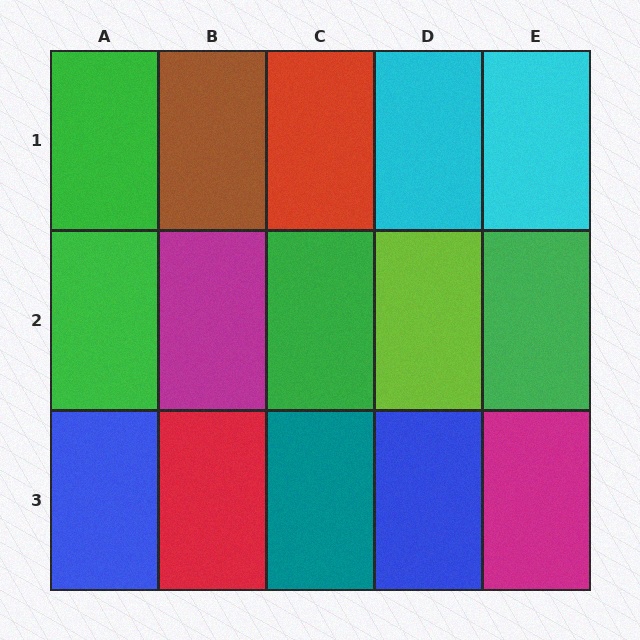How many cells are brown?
1 cell is brown.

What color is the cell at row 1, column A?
Green.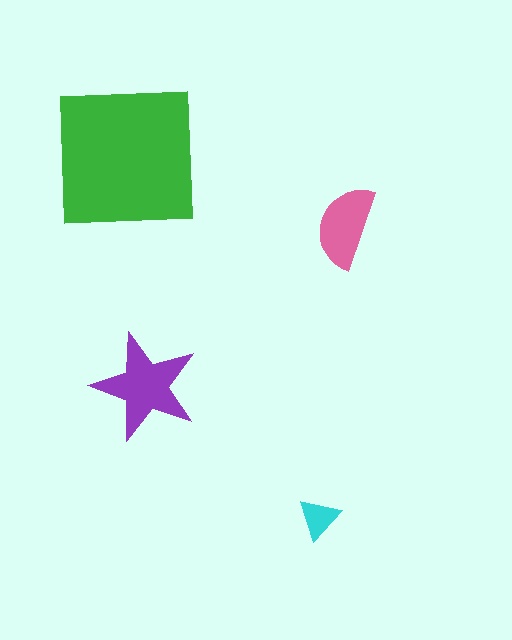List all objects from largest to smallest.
The green square, the purple star, the pink semicircle, the cyan triangle.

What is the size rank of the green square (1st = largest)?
1st.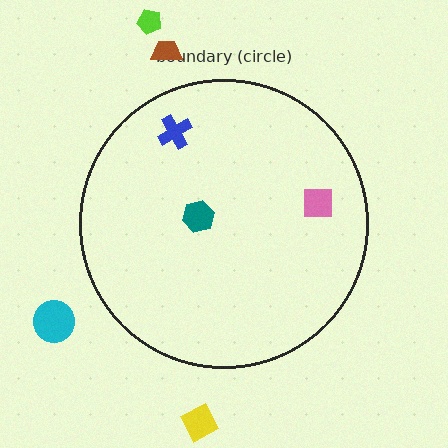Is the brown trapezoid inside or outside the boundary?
Outside.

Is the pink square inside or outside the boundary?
Inside.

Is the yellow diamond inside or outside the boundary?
Outside.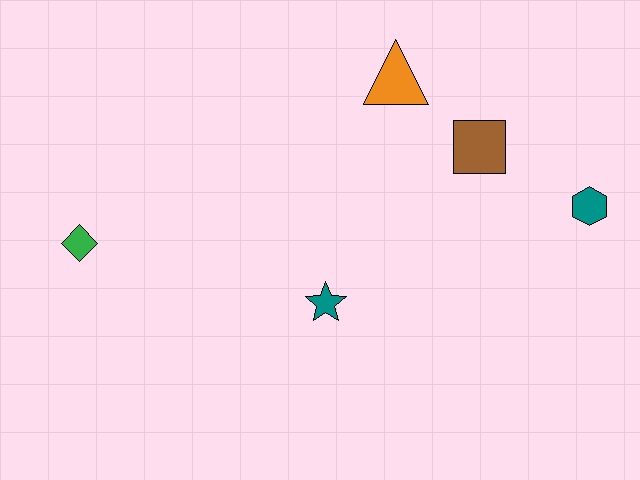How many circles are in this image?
There are no circles.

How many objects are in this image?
There are 5 objects.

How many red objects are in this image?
There are no red objects.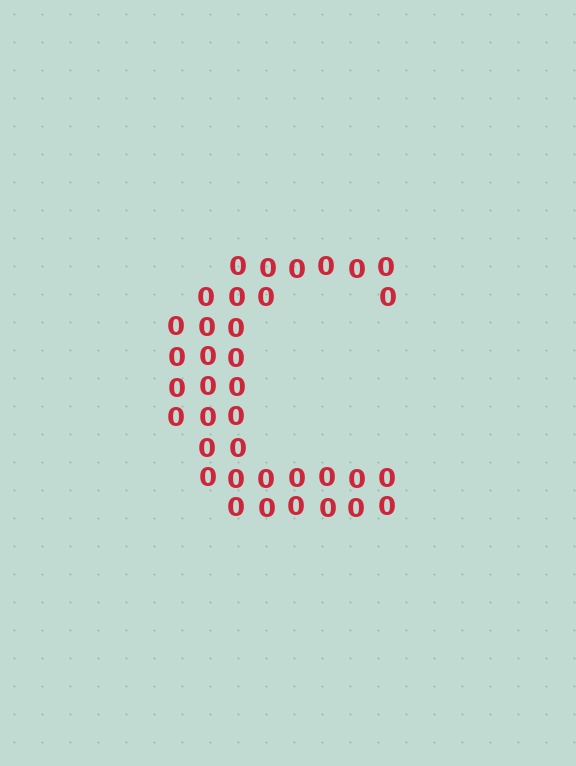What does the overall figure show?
The overall figure shows the letter C.